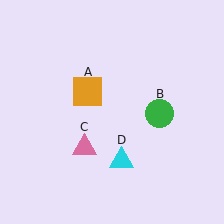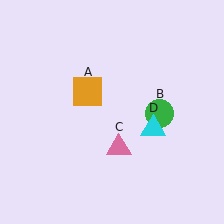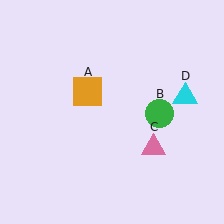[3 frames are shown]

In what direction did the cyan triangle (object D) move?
The cyan triangle (object D) moved up and to the right.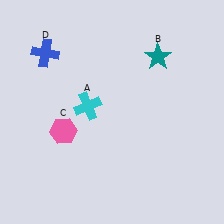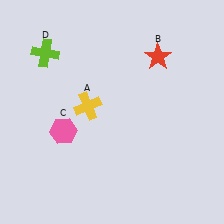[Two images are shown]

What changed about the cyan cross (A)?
In Image 1, A is cyan. In Image 2, it changed to yellow.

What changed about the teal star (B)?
In Image 1, B is teal. In Image 2, it changed to red.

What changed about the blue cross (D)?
In Image 1, D is blue. In Image 2, it changed to lime.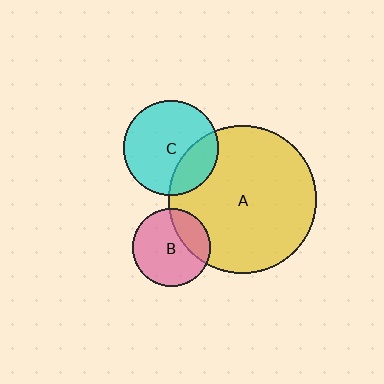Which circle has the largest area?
Circle A (yellow).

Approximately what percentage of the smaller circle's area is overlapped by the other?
Approximately 25%.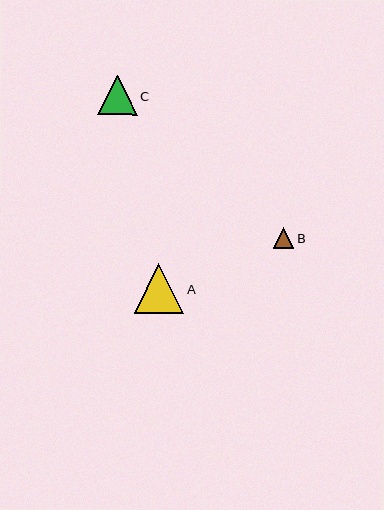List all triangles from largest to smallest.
From largest to smallest: A, C, B.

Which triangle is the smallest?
Triangle B is the smallest with a size of approximately 20 pixels.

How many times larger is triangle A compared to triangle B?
Triangle A is approximately 2.4 times the size of triangle B.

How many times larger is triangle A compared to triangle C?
Triangle A is approximately 1.3 times the size of triangle C.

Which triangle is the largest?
Triangle A is the largest with a size of approximately 50 pixels.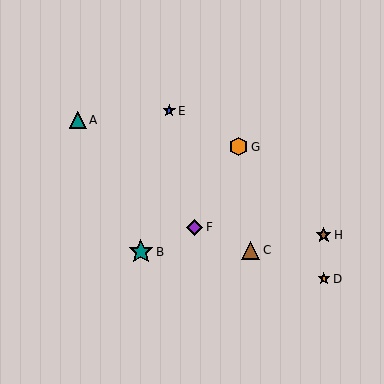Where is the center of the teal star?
The center of the teal star is at (141, 252).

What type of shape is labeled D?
Shape D is an orange star.